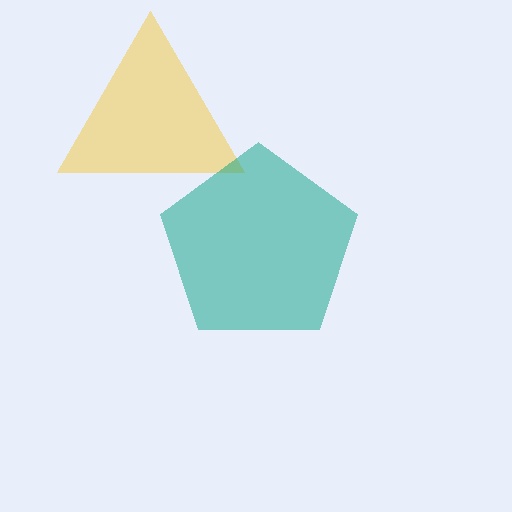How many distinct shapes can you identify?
There are 2 distinct shapes: a yellow triangle, a teal pentagon.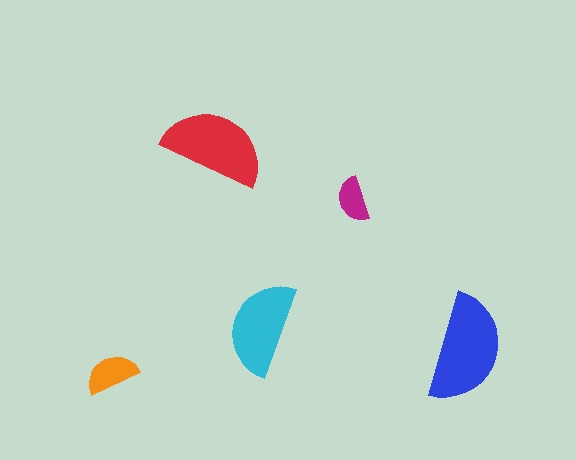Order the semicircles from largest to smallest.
the blue one, the red one, the cyan one, the orange one, the magenta one.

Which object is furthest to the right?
The blue semicircle is rightmost.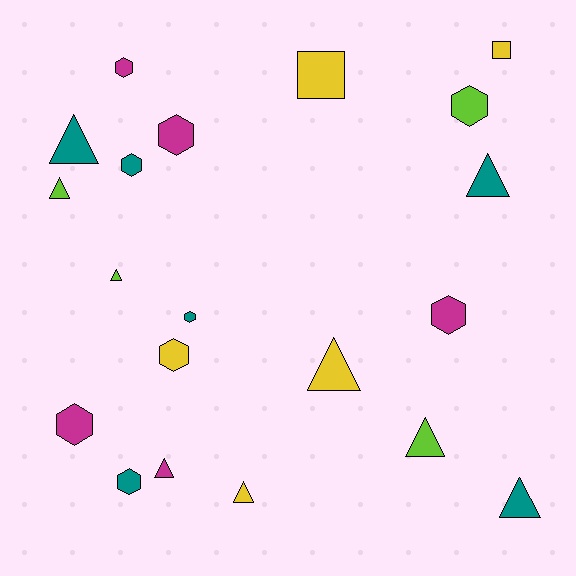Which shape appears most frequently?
Hexagon, with 9 objects.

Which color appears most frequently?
Teal, with 6 objects.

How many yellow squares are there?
There are 2 yellow squares.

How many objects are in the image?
There are 20 objects.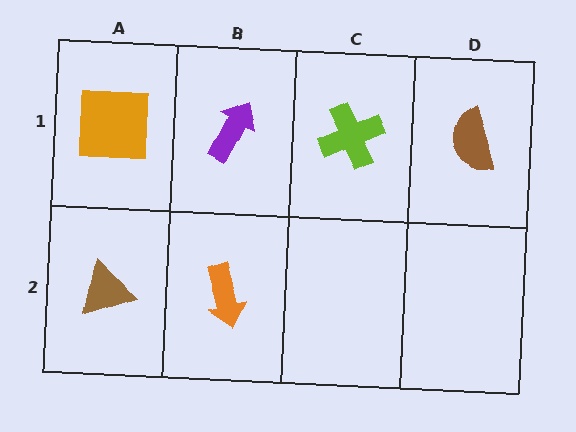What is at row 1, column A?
An orange square.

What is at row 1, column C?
A lime cross.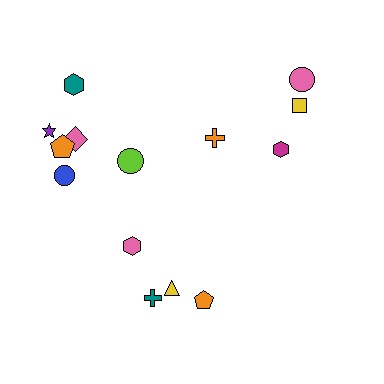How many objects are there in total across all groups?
There are 14 objects.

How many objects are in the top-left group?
There are 6 objects.